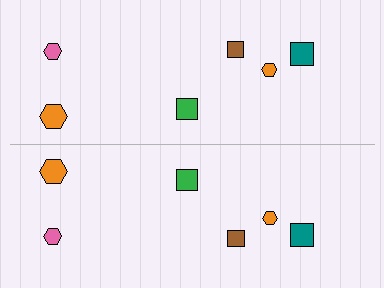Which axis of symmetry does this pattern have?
The pattern has a horizontal axis of symmetry running through the center of the image.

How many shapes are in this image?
There are 12 shapes in this image.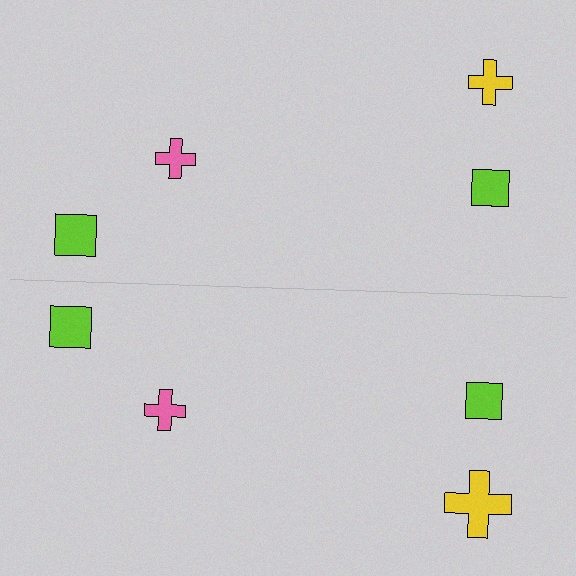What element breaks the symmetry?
The yellow cross on the bottom side has a different size than its mirror counterpart.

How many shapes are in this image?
There are 8 shapes in this image.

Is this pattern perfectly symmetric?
No, the pattern is not perfectly symmetric. The yellow cross on the bottom side has a different size than its mirror counterpart.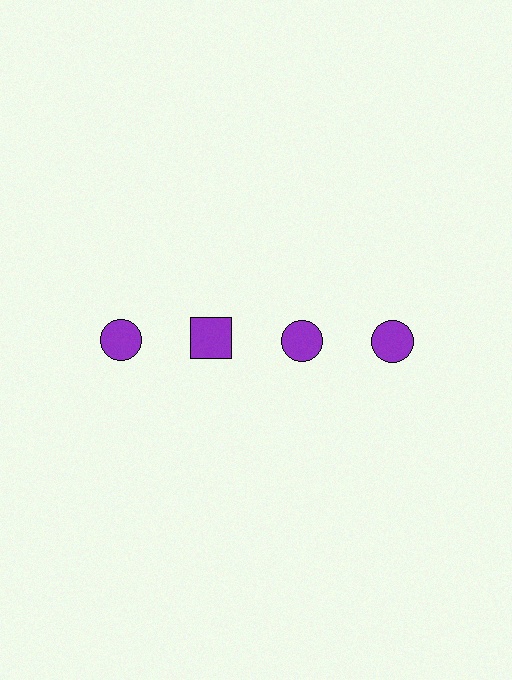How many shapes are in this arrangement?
There are 4 shapes arranged in a grid pattern.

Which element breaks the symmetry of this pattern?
The purple square in the top row, second from left column breaks the symmetry. All other shapes are purple circles.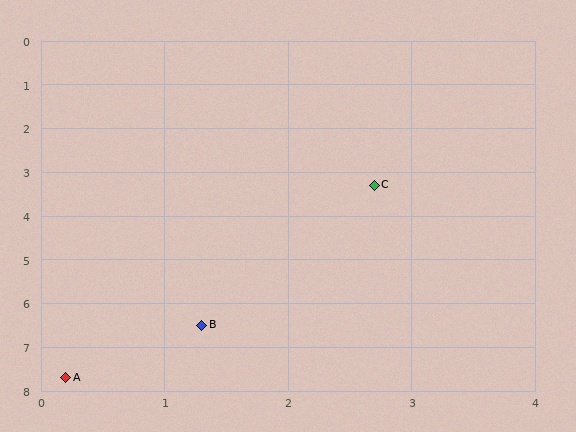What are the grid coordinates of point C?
Point C is at approximately (2.7, 3.3).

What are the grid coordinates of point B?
Point B is at approximately (1.3, 6.5).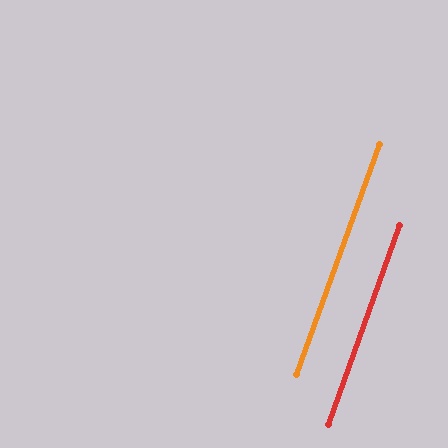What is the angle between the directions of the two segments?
Approximately 0 degrees.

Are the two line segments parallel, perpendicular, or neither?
Parallel — their directions differ by only 0.0°.